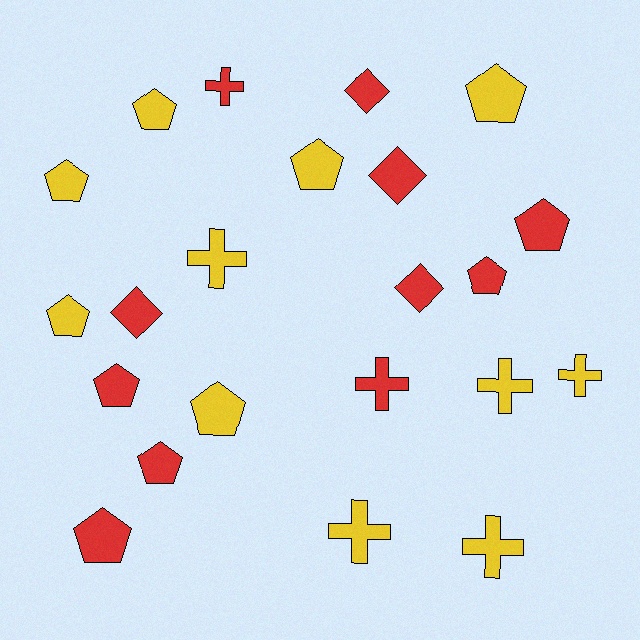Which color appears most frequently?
Red, with 11 objects.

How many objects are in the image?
There are 22 objects.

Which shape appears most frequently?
Pentagon, with 11 objects.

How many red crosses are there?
There are 2 red crosses.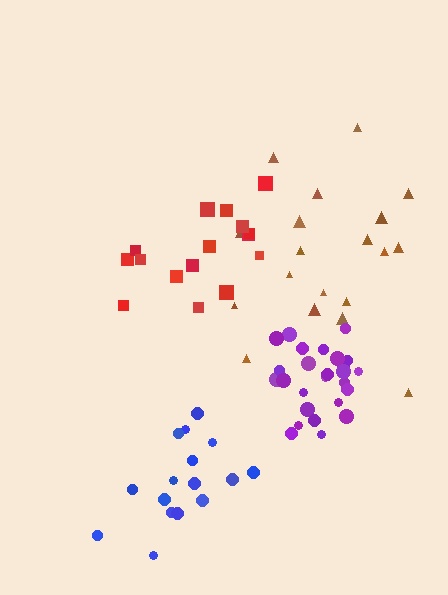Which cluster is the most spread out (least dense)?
Brown.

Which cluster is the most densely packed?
Purple.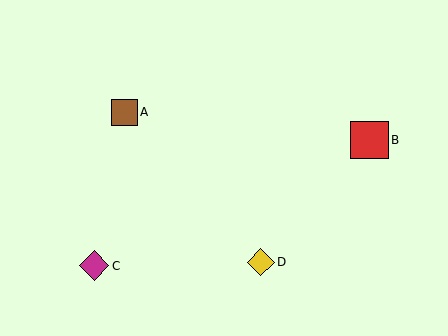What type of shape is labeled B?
Shape B is a red square.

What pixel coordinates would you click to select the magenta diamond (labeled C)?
Click at (94, 266) to select the magenta diamond C.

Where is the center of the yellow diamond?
The center of the yellow diamond is at (261, 262).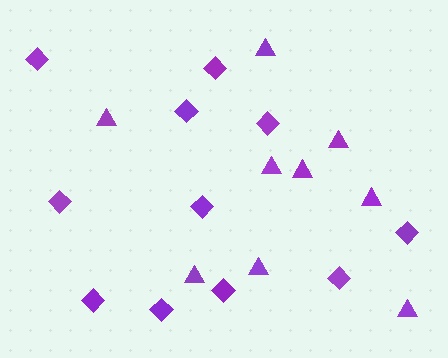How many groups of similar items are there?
There are 2 groups: one group of triangles (9) and one group of diamonds (11).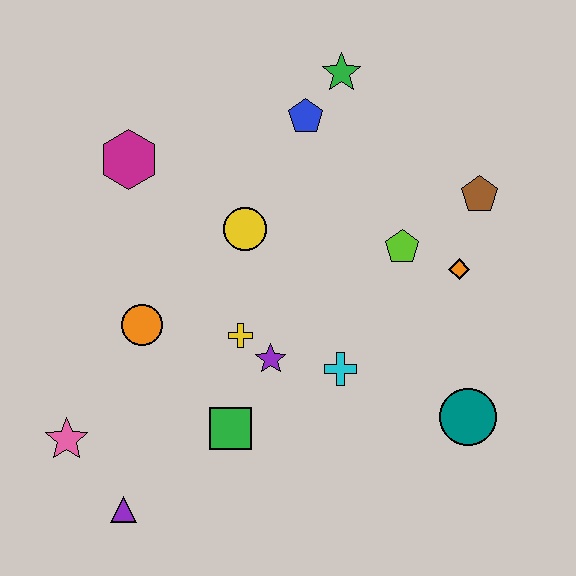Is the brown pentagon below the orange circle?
No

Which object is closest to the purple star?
The yellow cross is closest to the purple star.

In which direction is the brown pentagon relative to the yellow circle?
The brown pentagon is to the right of the yellow circle.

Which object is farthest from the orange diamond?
The pink star is farthest from the orange diamond.